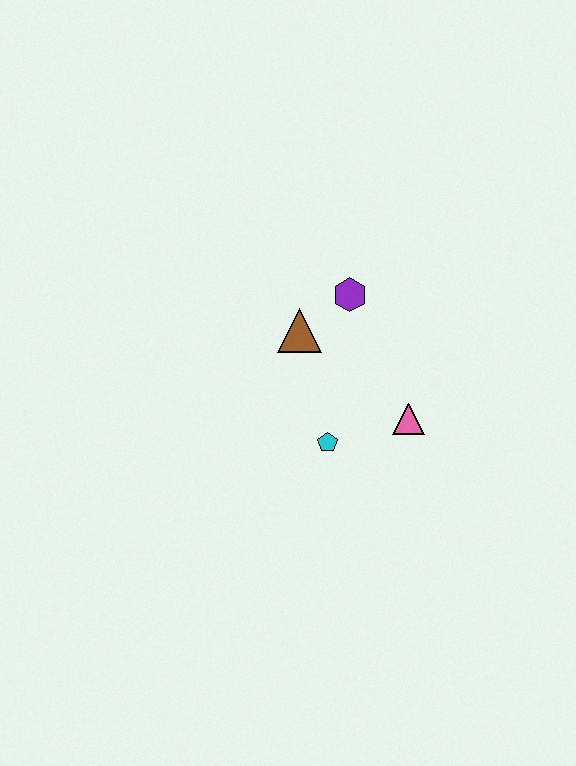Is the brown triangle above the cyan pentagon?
Yes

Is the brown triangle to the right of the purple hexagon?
No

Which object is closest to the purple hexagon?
The brown triangle is closest to the purple hexagon.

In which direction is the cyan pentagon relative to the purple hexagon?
The cyan pentagon is below the purple hexagon.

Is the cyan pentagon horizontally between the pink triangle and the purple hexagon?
No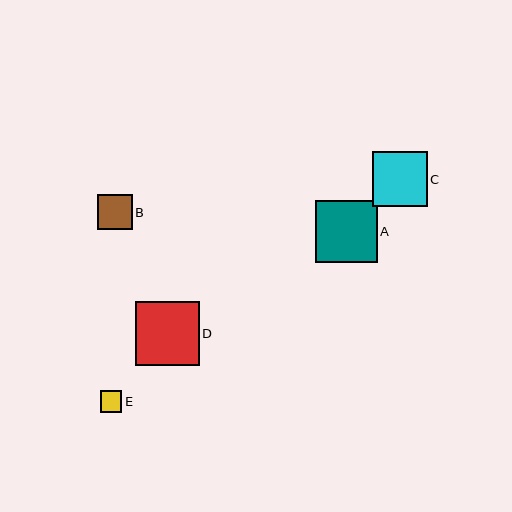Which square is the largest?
Square D is the largest with a size of approximately 64 pixels.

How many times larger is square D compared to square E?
Square D is approximately 2.9 times the size of square E.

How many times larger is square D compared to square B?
Square D is approximately 1.8 times the size of square B.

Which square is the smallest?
Square E is the smallest with a size of approximately 22 pixels.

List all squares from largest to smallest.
From largest to smallest: D, A, C, B, E.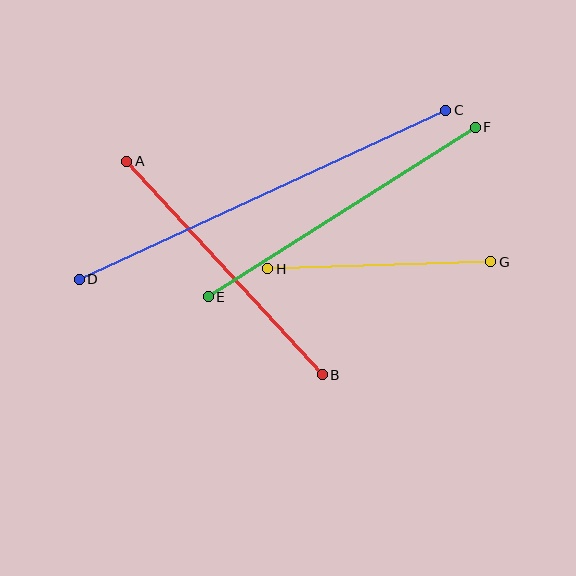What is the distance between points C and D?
The distance is approximately 403 pixels.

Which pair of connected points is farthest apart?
Points C and D are farthest apart.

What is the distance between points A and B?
The distance is approximately 289 pixels.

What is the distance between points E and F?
The distance is approximately 316 pixels.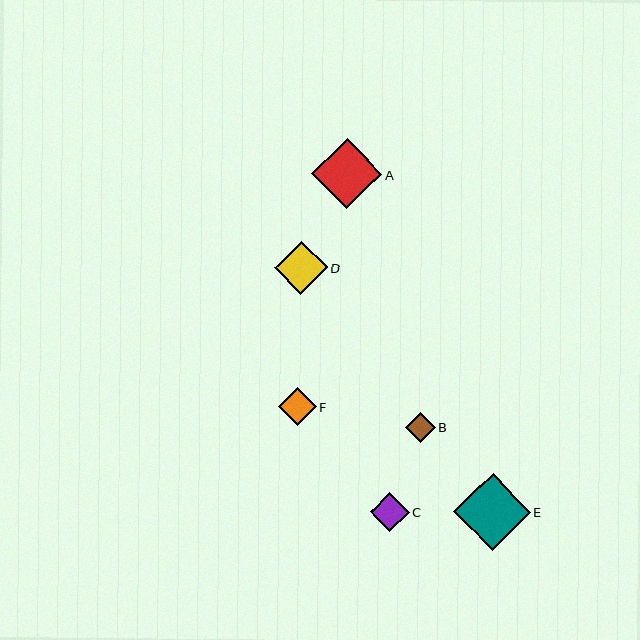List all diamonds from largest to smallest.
From largest to smallest: E, A, D, C, F, B.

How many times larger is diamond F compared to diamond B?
Diamond F is approximately 1.3 times the size of diamond B.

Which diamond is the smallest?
Diamond B is the smallest with a size of approximately 30 pixels.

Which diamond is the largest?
Diamond E is the largest with a size of approximately 77 pixels.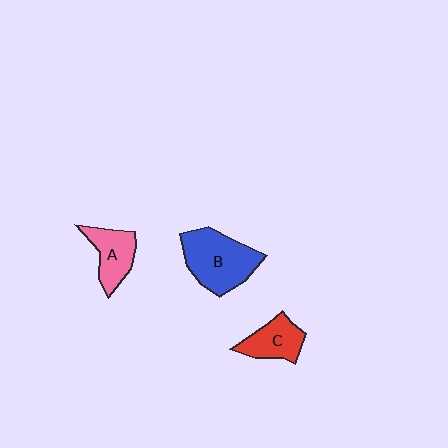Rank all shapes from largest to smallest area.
From largest to smallest: B (blue), A (pink), C (red).